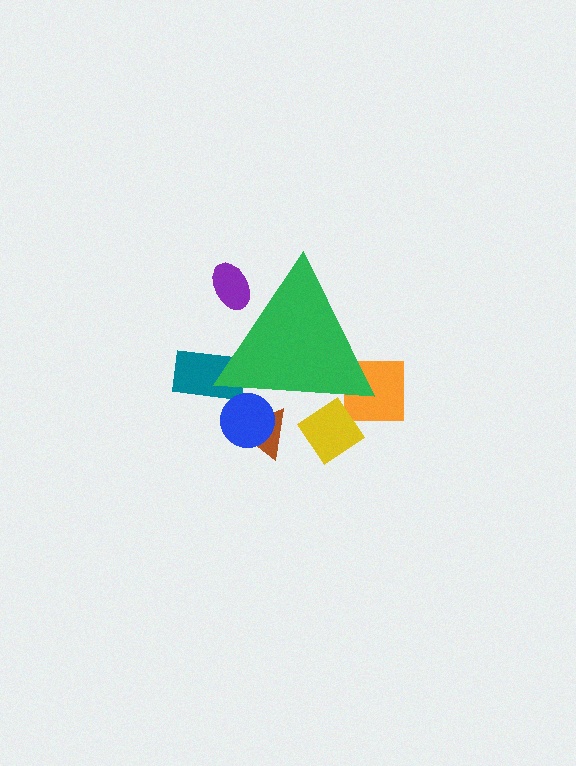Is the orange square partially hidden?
Yes, the orange square is partially hidden behind the green triangle.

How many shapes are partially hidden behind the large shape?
6 shapes are partially hidden.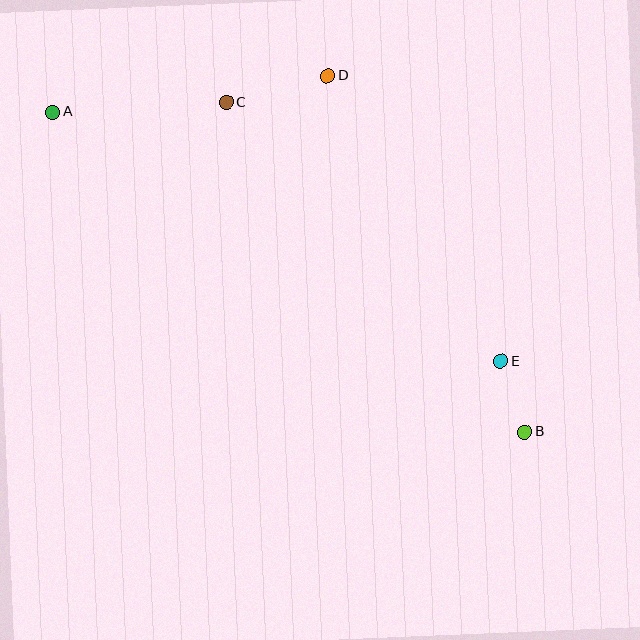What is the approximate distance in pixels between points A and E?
The distance between A and E is approximately 513 pixels.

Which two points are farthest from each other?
Points A and B are farthest from each other.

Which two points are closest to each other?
Points B and E are closest to each other.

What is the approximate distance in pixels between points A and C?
The distance between A and C is approximately 174 pixels.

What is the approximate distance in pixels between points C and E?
The distance between C and E is approximately 378 pixels.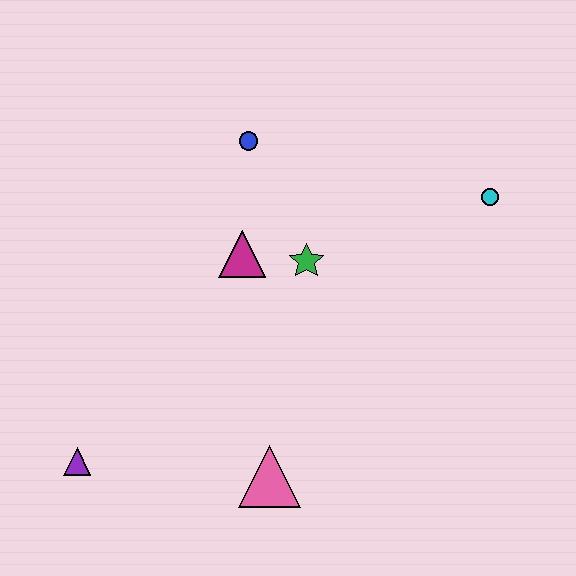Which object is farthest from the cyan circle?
The purple triangle is farthest from the cyan circle.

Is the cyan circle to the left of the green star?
No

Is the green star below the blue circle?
Yes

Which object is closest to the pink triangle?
The purple triangle is closest to the pink triangle.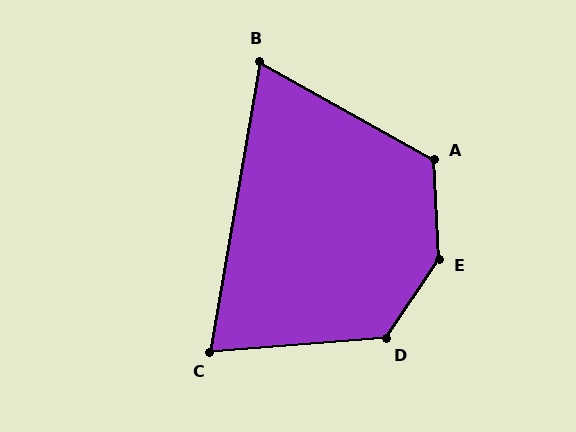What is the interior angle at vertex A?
Approximately 122 degrees (obtuse).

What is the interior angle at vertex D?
Approximately 128 degrees (obtuse).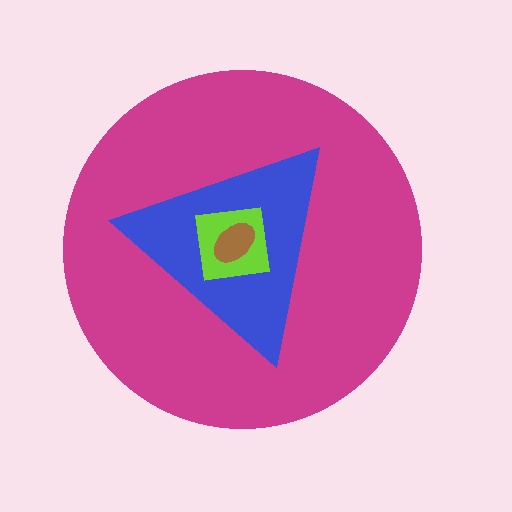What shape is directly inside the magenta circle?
The blue triangle.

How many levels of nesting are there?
4.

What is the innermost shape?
The brown ellipse.